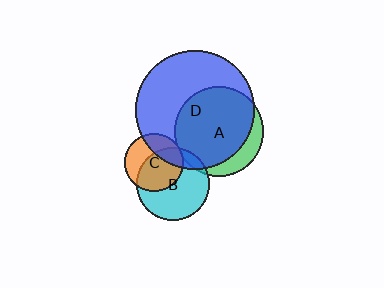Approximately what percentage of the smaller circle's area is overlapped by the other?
Approximately 80%.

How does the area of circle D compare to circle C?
Approximately 4.2 times.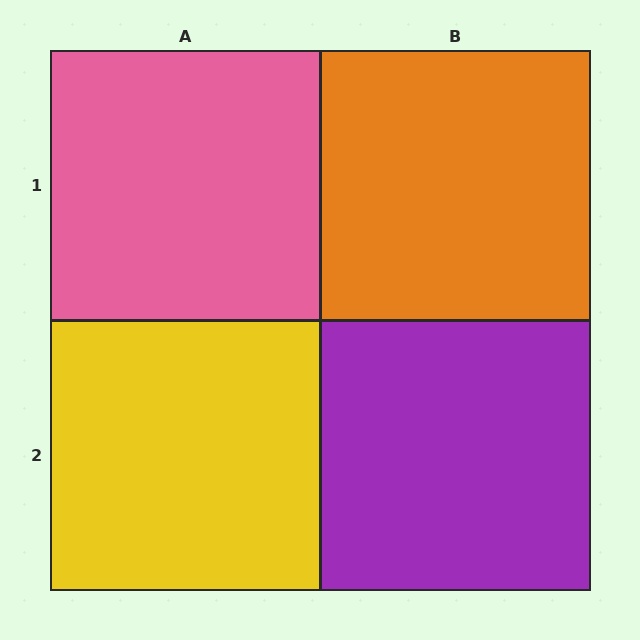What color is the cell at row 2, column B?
Purple.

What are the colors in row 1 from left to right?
Pink, orange.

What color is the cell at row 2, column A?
Yellow.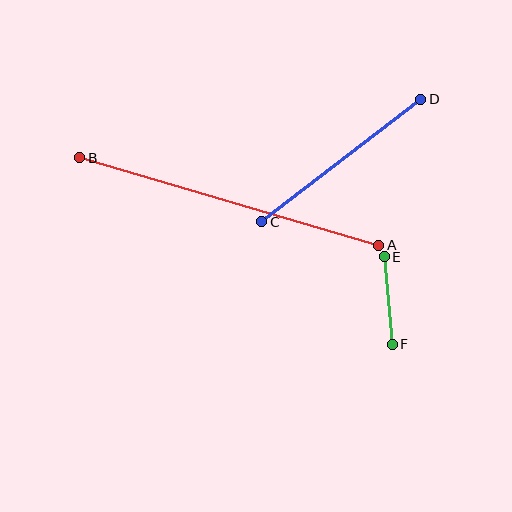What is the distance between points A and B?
The distance is approximately 311 pixels.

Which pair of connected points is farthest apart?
Points A and B are farthest apart.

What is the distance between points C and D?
The distance is approximately 201 pixels.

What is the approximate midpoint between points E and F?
The midpoint is at approximately (388, 300) pixels.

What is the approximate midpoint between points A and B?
The midpoint is at approximately (229, 201) pixels.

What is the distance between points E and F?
The distance is approximately 88 pixels.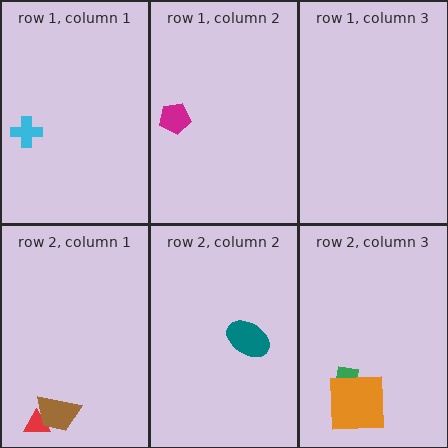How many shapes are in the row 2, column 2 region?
1.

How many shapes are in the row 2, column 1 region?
2.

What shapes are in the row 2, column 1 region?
The red triangle, the brown trapezoid.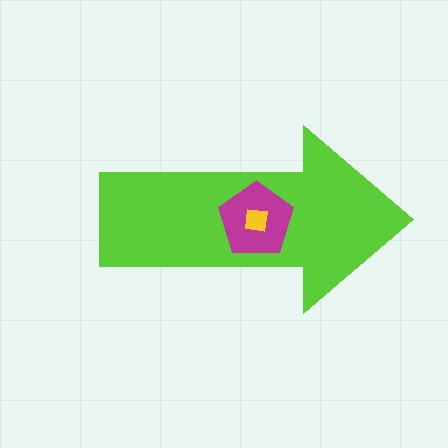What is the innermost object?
The yellow square.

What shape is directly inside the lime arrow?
The magenta pentagon.